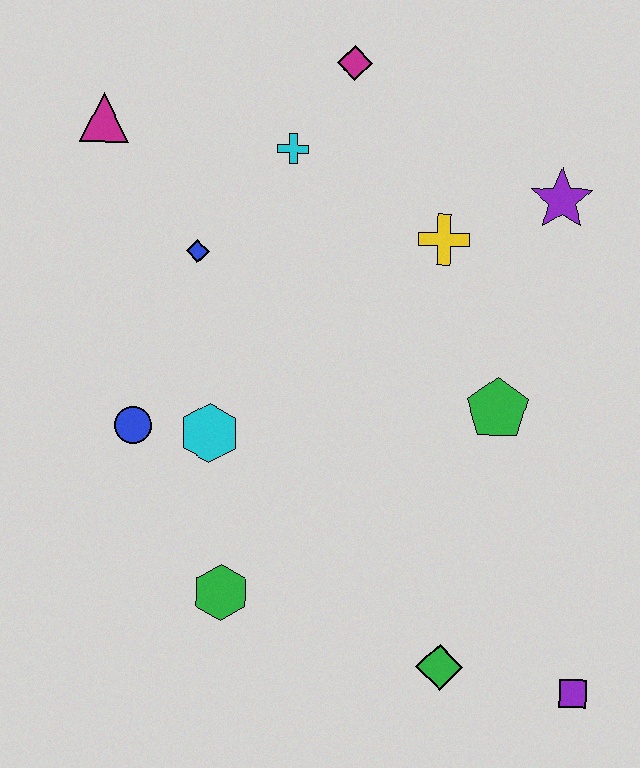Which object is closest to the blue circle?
The cyan hexagon is closest to the blue circle.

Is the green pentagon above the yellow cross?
No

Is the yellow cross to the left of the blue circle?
No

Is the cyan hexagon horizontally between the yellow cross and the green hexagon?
No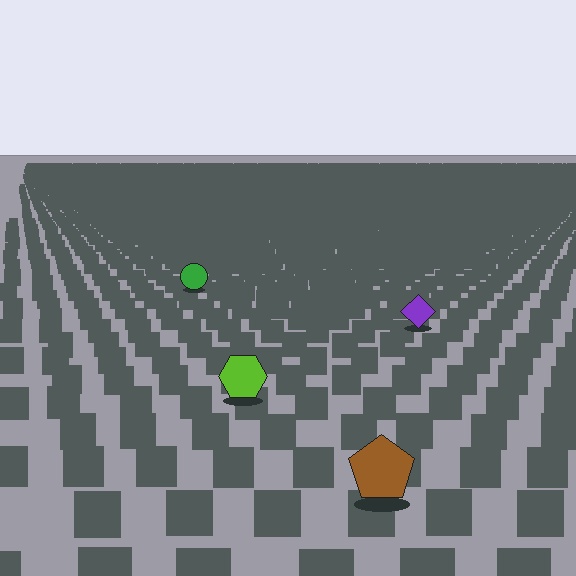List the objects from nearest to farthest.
From nearest to farthest: the brown pentagon, the lime hexagon, the purple diamond, the green circle.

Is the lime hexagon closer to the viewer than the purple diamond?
Yes. The lime hexagon is closer — you can tell from the texture gradient: the ground texture is coarser near it.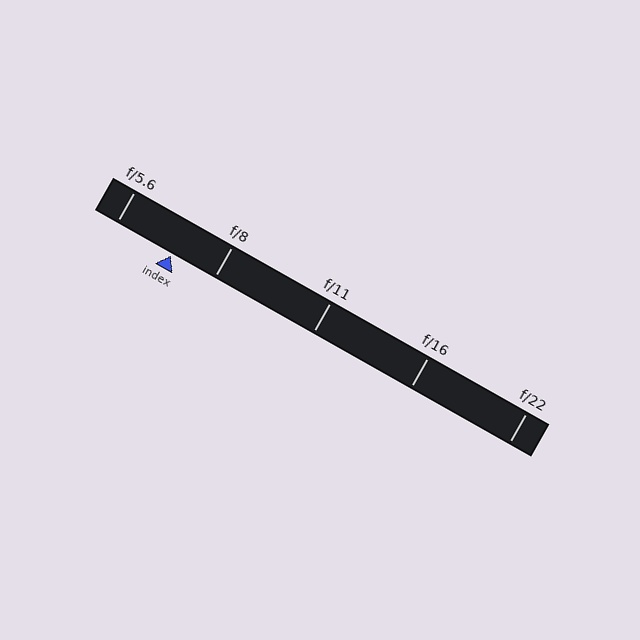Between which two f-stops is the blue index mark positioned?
The index mark is between f/5.6 and f/8.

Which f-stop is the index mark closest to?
The index mark is closest to f/8.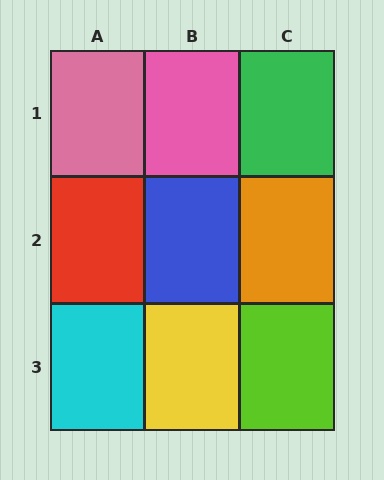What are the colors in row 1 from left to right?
Pink, pink, green.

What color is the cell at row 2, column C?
Orange.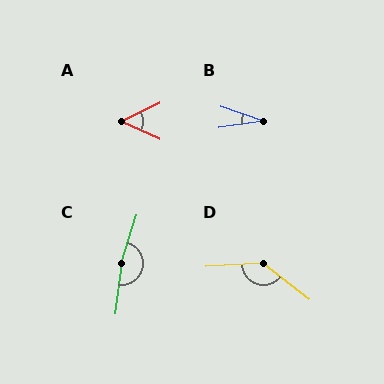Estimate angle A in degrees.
Approximately 50 degrees.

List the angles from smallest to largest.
B (27°), A (50°), D (139°), C (169°).